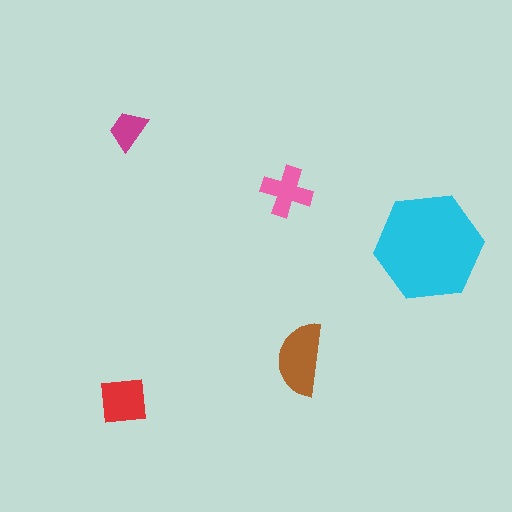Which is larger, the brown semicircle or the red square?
The brown semicircle.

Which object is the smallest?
The magenta trapezoid.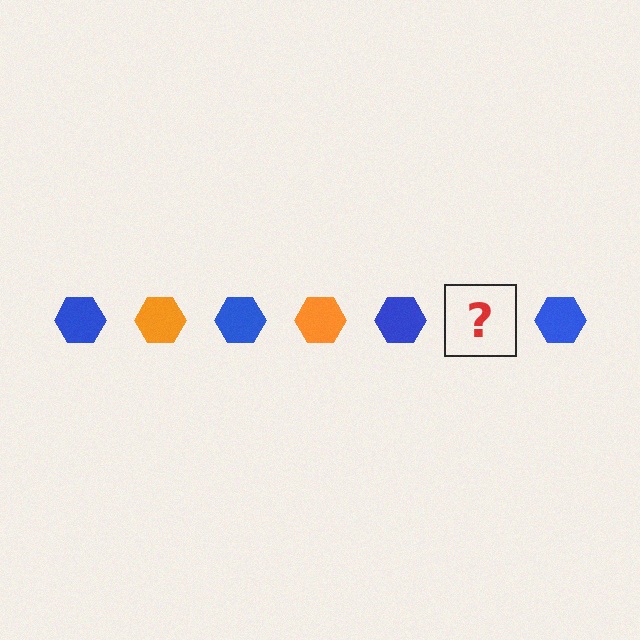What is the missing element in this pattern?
The missing element is an orange hexagon.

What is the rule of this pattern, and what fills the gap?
The rule is that the pattern cycles through blue, orange hexagons. The gap should be filled with an orange hexagon.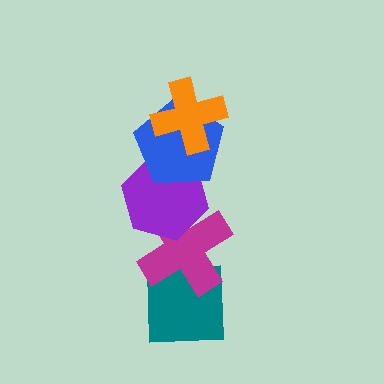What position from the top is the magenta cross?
The magenta cross is 4th from the top.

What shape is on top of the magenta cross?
The purple hexagon is on top of the magenta cross.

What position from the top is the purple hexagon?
The purple hexagon is 3rd from the top.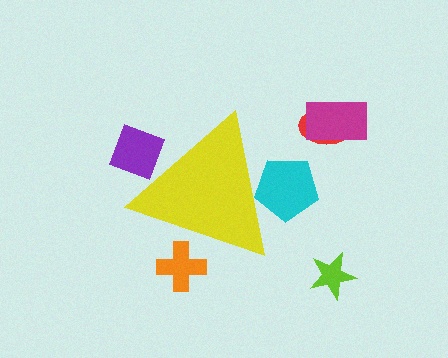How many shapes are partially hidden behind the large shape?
3 shapes are partially hidden.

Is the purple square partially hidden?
Yes, the purple square is partially hidden behind the yellow triangle.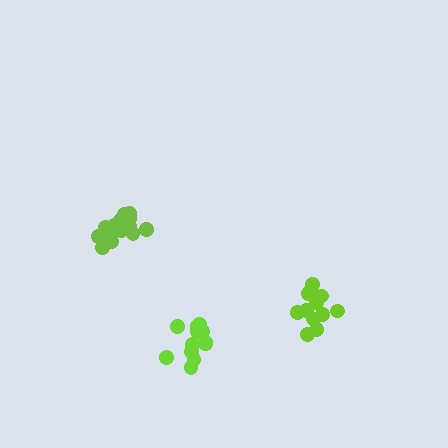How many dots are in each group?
Group 1: 12 dots, Group 2: 16 dots, Group 3: 12 dots (40 total).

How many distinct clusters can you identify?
There are 3 distinct clusters.